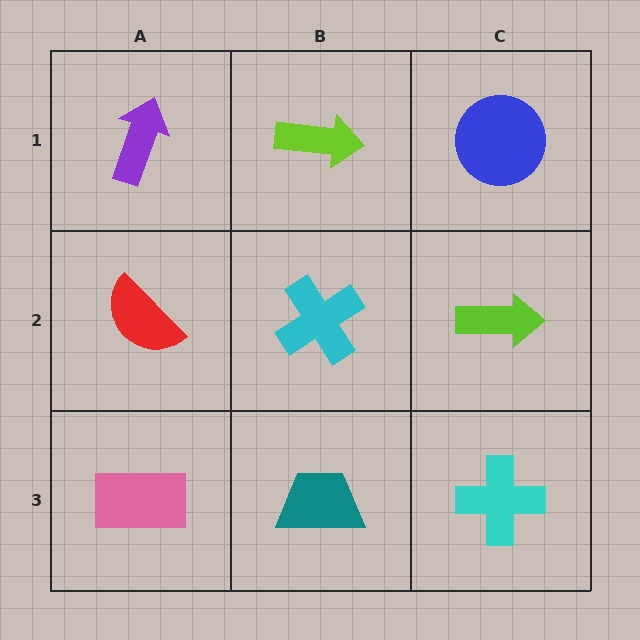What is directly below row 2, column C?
A cyan cross.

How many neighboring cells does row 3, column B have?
3.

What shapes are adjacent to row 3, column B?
A cyan cross (row 2, column B), a pink rectangle (row 3, column A), a cyan cross (row 3, column C).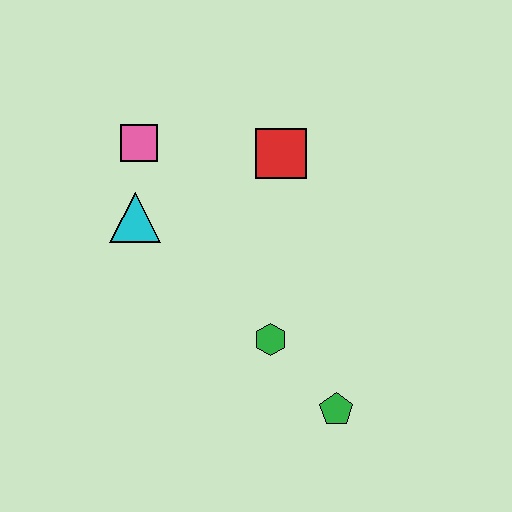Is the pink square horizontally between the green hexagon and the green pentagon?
No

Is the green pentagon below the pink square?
Yes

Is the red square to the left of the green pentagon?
Yes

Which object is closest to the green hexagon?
The green pentagon is closest to the green hexagon.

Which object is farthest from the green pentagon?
The pink square is farthest from the green pentagon.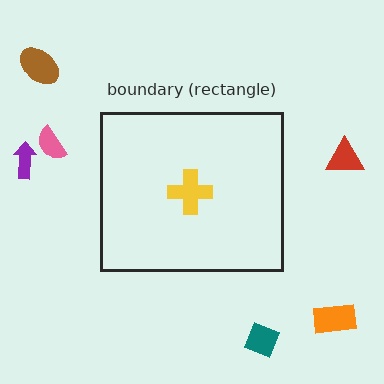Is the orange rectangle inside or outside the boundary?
Outside.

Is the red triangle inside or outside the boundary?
Outside.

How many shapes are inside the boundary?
1 inside, 6 outside.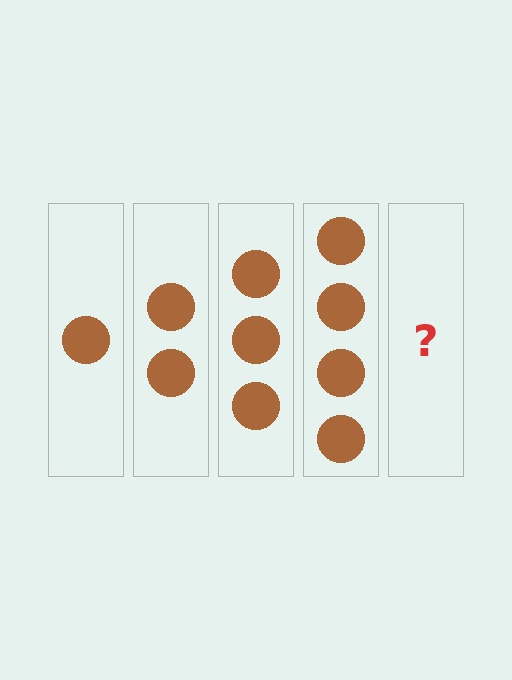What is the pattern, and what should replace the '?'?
The pattern is that each step adds one more circle. The '?' should be 5 circles.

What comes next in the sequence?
The next element should be 5 circles.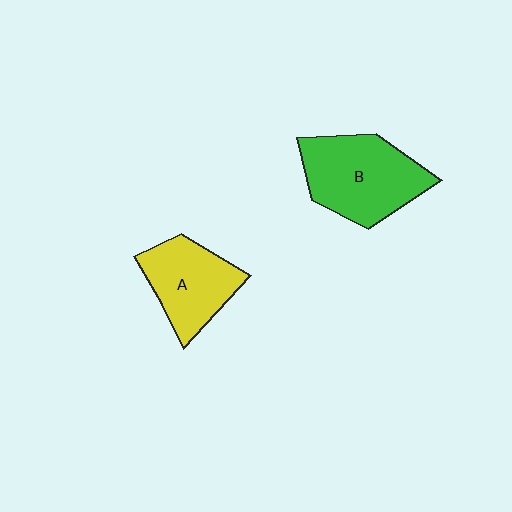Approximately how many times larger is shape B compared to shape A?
Approximately 1.3 times.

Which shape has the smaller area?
Shape A (yellow).